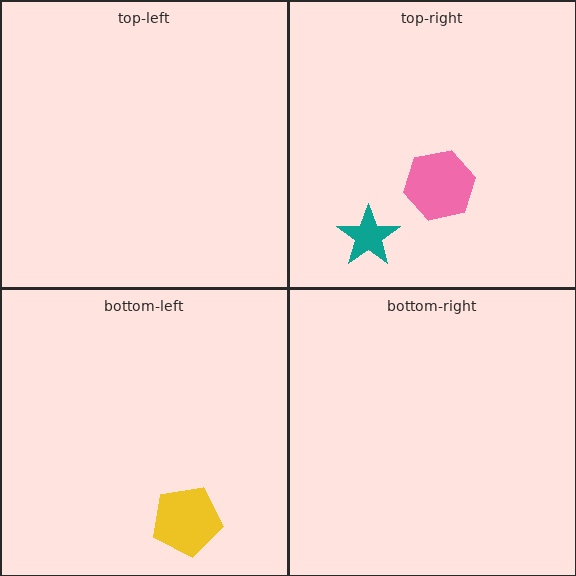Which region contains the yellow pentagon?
The bottom-left region.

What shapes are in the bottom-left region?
The yellow pentagon.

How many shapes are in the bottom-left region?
1.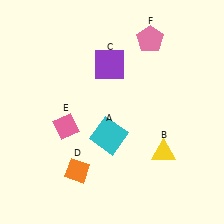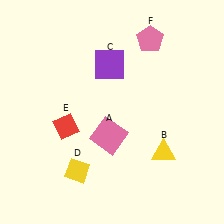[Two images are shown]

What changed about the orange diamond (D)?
In Image 1, D is orange. In Image 2, it changed to yellow.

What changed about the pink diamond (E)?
In Image 1, E is pink. In Image 2, it changed to red.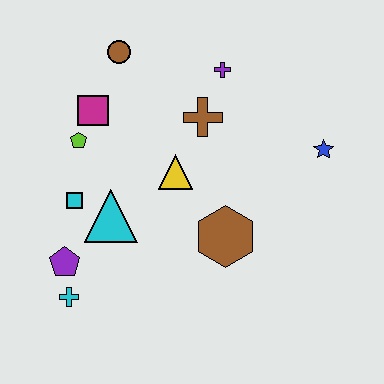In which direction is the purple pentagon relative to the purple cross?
The purple pentagon is below the purple cross.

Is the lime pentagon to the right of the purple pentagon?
Yes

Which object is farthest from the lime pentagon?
The blue star is farthest from the lime pentagon.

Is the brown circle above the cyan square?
Yes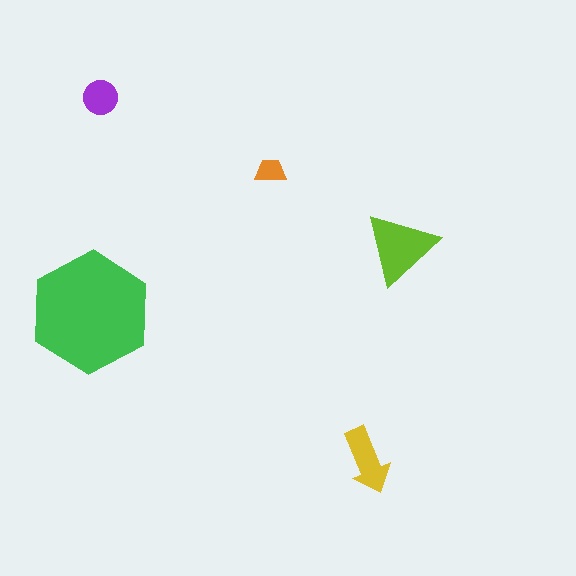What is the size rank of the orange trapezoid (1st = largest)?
5th.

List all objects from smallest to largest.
The orange trapezoid, the purple circle, the yellow arrow, the lime triangle, the green hexagon.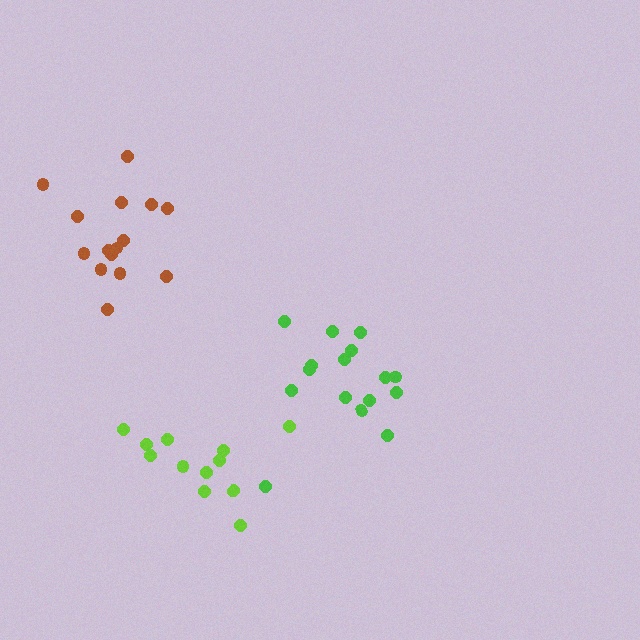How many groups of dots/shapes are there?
There are 3 groups.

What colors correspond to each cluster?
The clusters are colored: green, brown, lime.